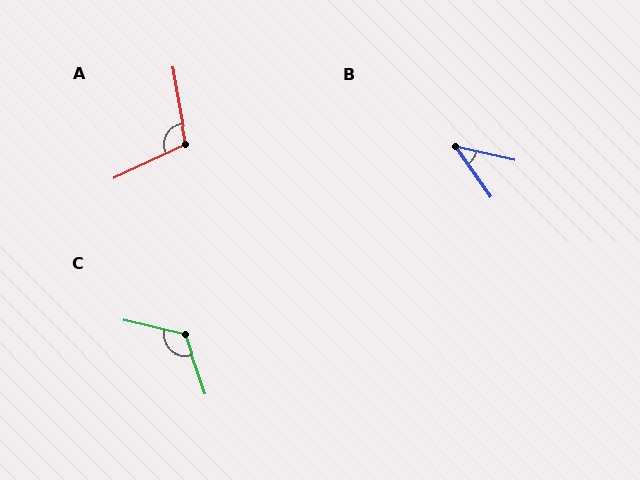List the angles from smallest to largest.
B (43°), A (106°), C (123°).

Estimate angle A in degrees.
Approximately 106 degrees.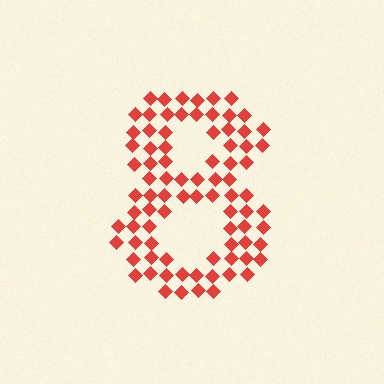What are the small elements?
The small elements are diamonds.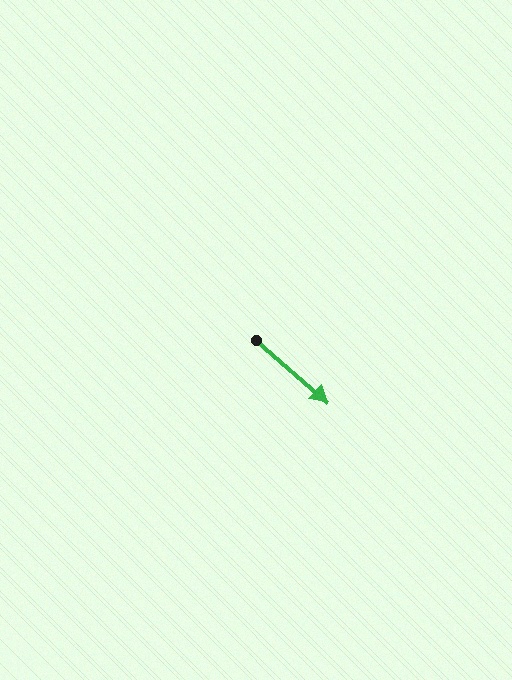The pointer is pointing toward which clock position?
Roughly 4 o'clock.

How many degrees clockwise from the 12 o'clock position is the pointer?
Approximately 131 degrees.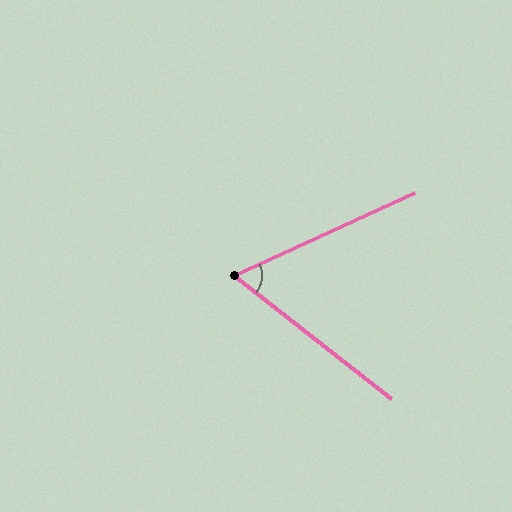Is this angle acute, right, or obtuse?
It is acute.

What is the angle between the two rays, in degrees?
Approximately 62 degrees.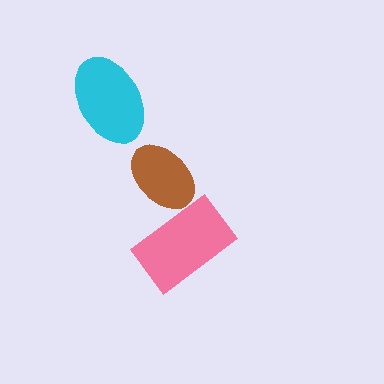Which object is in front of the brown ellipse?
The pink rectangle is in front of the brown ellipse.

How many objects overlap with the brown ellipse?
1 object overlaps with the brown ellipse.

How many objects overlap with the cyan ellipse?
0 objects overlap with the cyan ellipse.